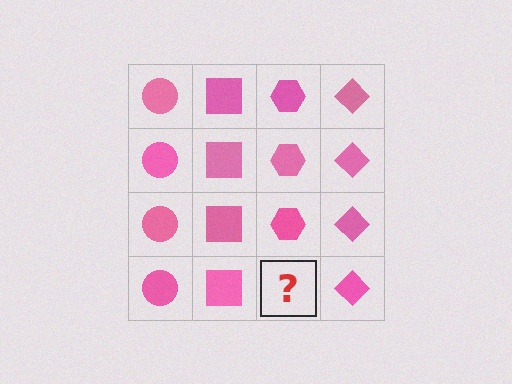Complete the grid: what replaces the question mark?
The question mark should be replaced with a pink hexagon.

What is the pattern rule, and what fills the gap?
The rule is that each column has a consistent shape. The gap should be filled with a pink hexagon.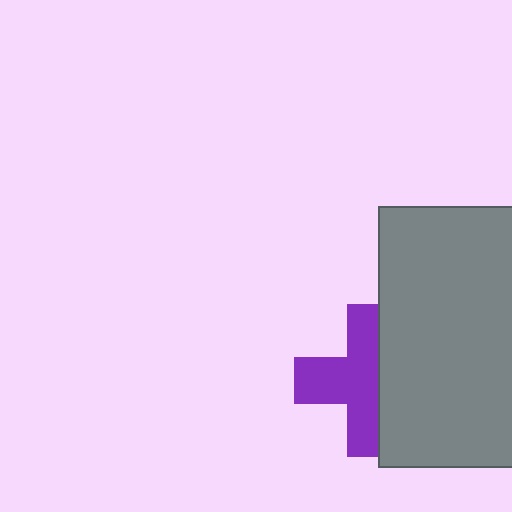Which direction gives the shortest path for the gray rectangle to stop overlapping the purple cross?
Moving right gives the shortest separation.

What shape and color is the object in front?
The object in front is a gray rectangle.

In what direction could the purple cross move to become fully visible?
The purple cross could move left. That would shift it out from behind the gray rectangle entirely.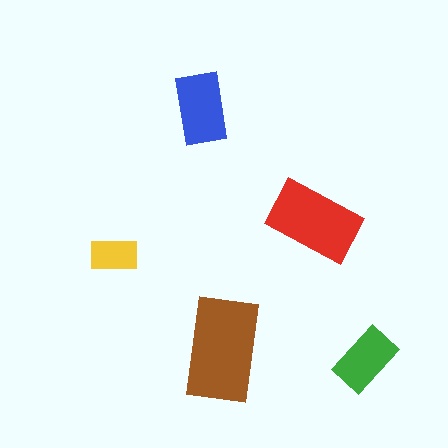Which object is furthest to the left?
The yellow rectangle is leftmost.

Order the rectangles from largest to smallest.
the brown one, the red one, the blue one, the green one, the yellow one.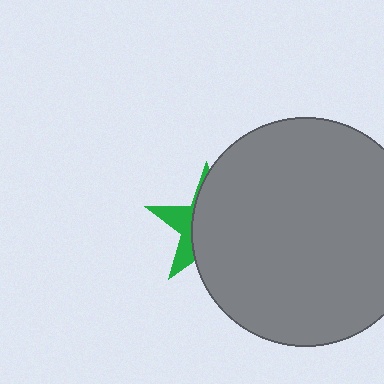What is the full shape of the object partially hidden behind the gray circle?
The partially hidden object is a green star.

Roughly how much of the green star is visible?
A small part of it is visible (roughly 32%).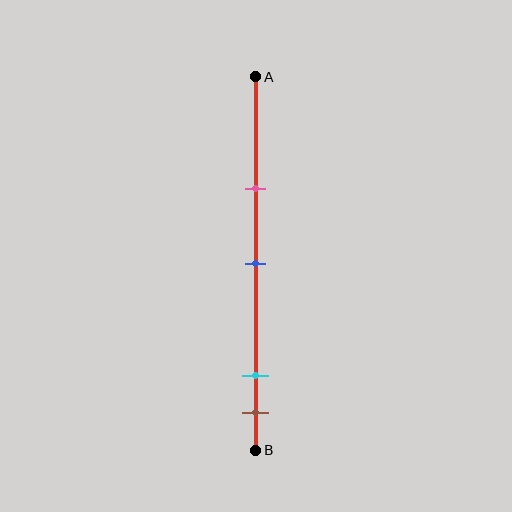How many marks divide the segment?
There are 4 marks dividing the segment.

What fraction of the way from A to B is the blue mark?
The blue mark is approximately 50% (0.5) of the way from A to B.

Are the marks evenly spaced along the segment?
No, the marks are not evenly spaced.